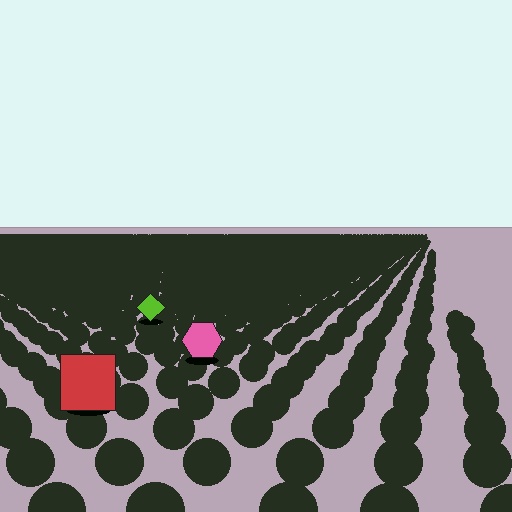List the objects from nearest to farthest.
From nearest to farthest: the red square, the pink hexagon, the lime diamond.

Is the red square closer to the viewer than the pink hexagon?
Yes. The red square is closer — you can tell from the texture gradient: the ground texture is coarser near it.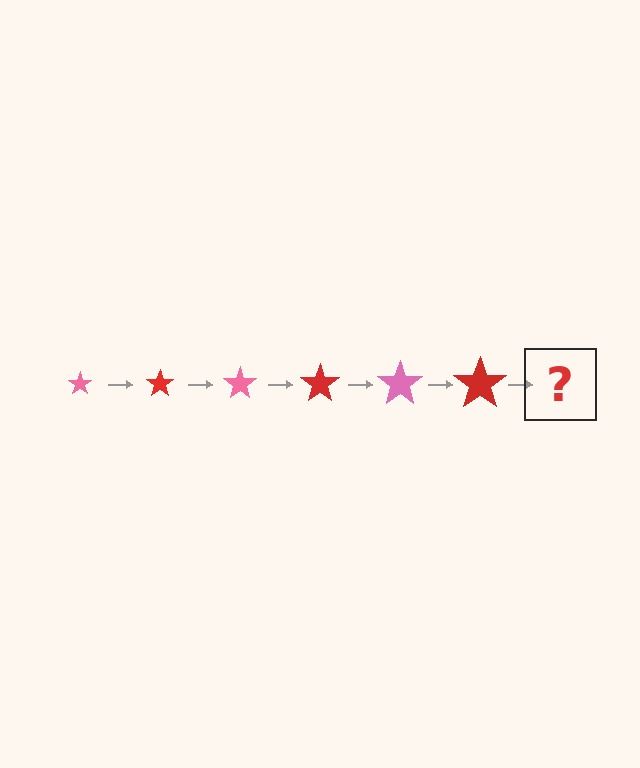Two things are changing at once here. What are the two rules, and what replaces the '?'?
The two rules are that the star grows larger each step and the color cycles through pink and red. The '?' should be a pink star, larger than the previous one.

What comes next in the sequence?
The next element should be a pink star, larger than the previous one.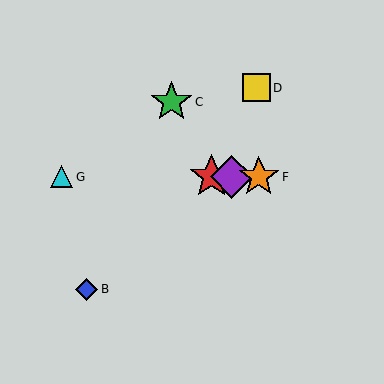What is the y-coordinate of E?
Object E is at y≈177.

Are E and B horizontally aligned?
No, E is at y≈177 and B is at y≈289.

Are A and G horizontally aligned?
Yes, both are at y≈177.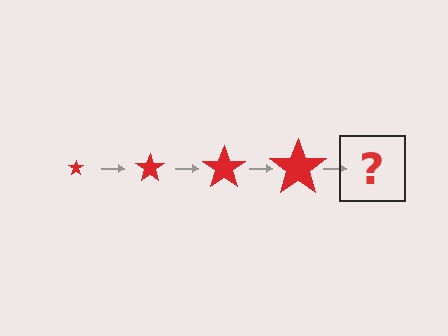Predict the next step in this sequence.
The next step is a red star, larger than the previous one.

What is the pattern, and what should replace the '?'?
The pattern is that the star gets progressively larger each step. The '?' should be a red star, larger than the previous one.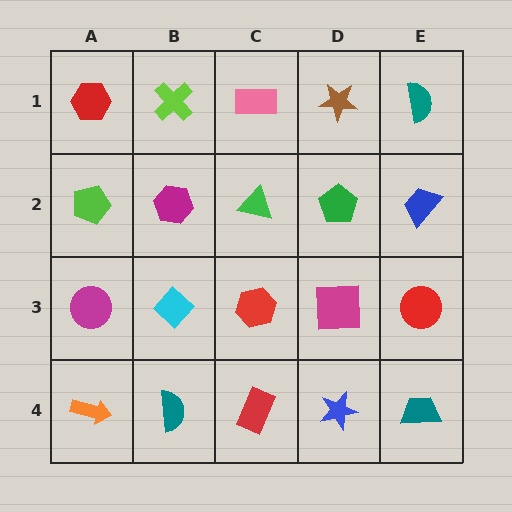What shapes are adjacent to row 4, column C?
A red hexagon (row 3, column C), a teal semicircle (row 4, column B), a blue star (row 4, column D).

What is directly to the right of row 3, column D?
A red circle.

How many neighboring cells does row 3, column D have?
4.